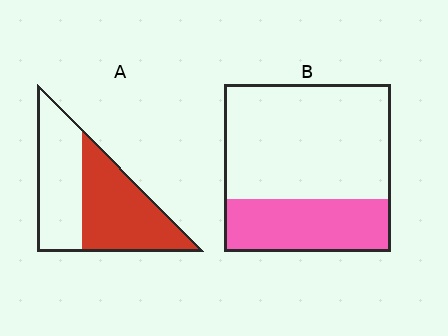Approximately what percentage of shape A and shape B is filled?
A is approximately 55% and B is approximately 30%.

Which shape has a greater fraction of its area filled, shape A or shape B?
Shape A.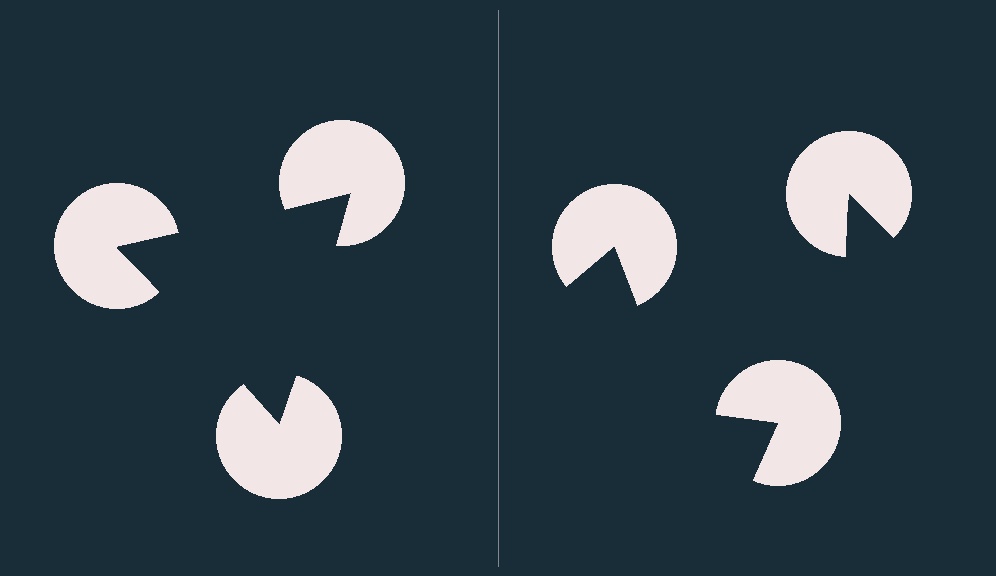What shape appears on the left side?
An illusory triangle.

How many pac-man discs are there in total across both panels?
6 — 3 on each side.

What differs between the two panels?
The pac-man discs are positioned identically on both sides; only the wedge orientations differ. On the left they align to a triangle; on the right they are misaligned.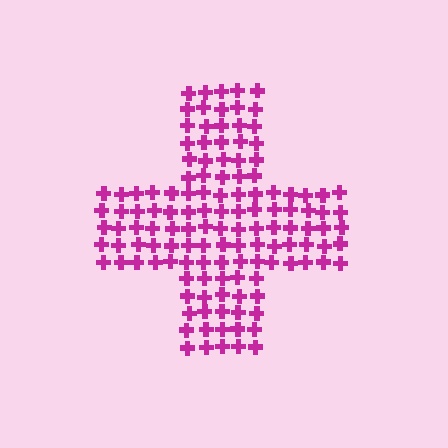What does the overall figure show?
The overall figure shows a cross.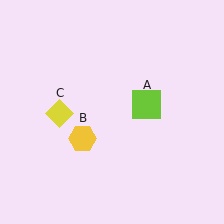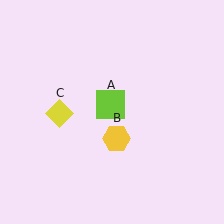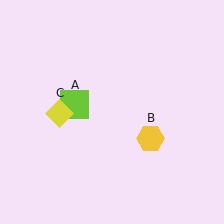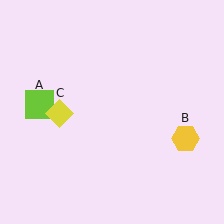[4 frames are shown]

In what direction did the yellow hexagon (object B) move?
The yellow hexagon (object B) moved right.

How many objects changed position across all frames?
2 objects changed position: lime square (object A), yellow hexagon (object B).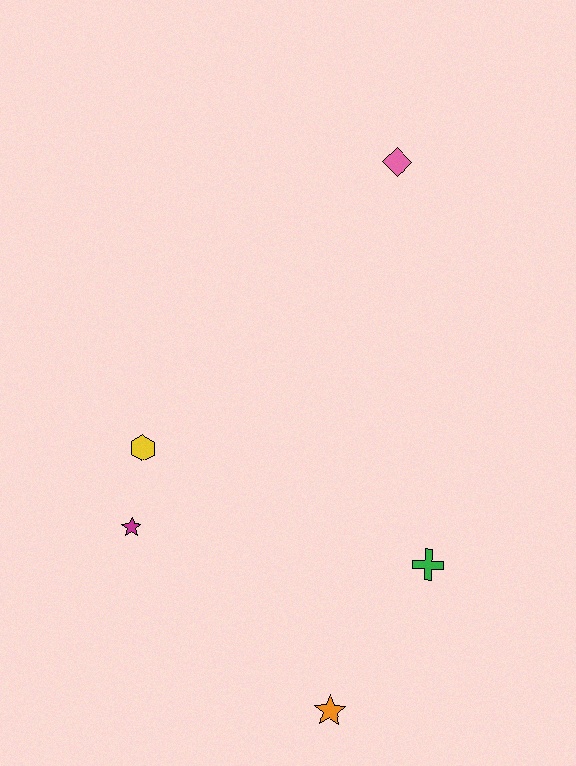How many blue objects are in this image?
There are no blue objects.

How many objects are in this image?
There are 5 objects.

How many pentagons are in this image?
There are no pentagons.